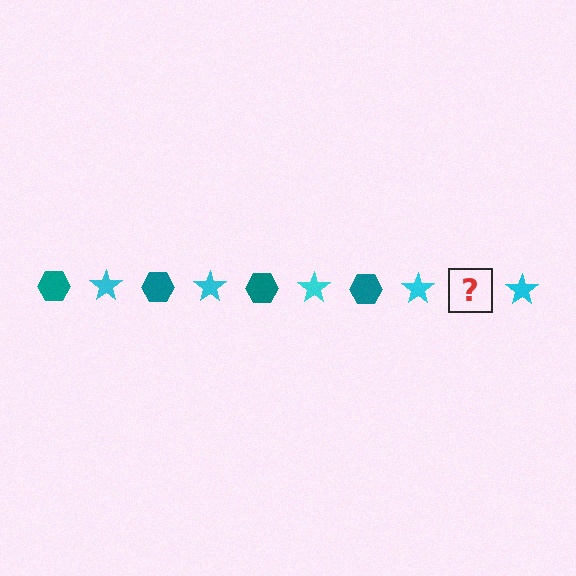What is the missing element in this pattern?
The missing element is a teal hexagon.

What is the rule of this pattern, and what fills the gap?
The rule is that the pattern alternates between teal hexagon and cyan star. The gap should be filled with a teal hexagon.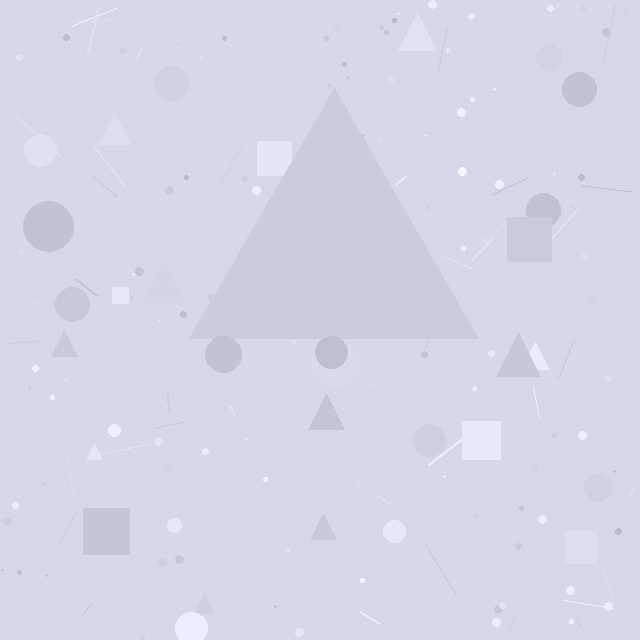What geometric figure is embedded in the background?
A triangle is embedded in the background.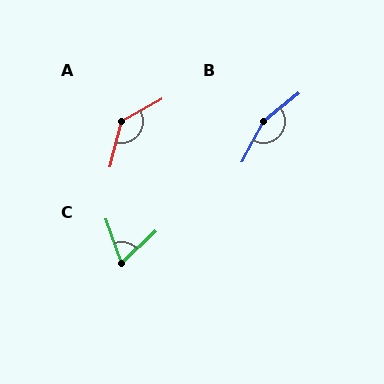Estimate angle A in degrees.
Approximately 133 degrees.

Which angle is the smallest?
C, at approximately 67 degrees.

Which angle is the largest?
B, at approximately 157 degrees.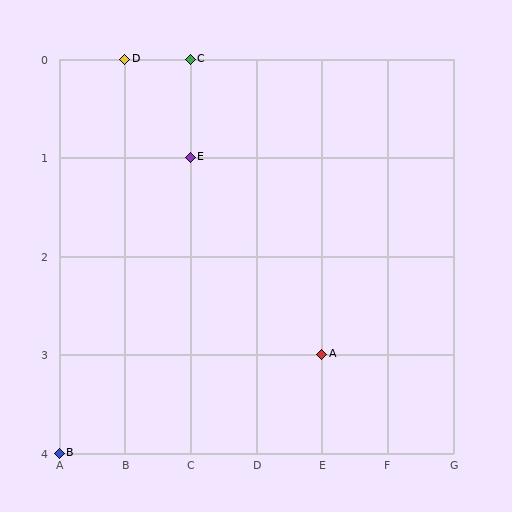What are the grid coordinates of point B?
Point B is at grid coordinates (A, 4).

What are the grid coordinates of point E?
Point E is at grid coordinates (C, 1).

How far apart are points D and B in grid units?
Points D and B are 1 column and 4 rows apart (about 4.1 grid units diagonally).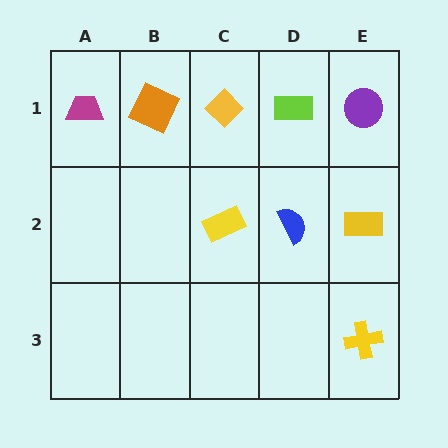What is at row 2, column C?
A yellow rectangle.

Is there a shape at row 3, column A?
No, that cell is empty.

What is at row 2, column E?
A yellow rectangle.